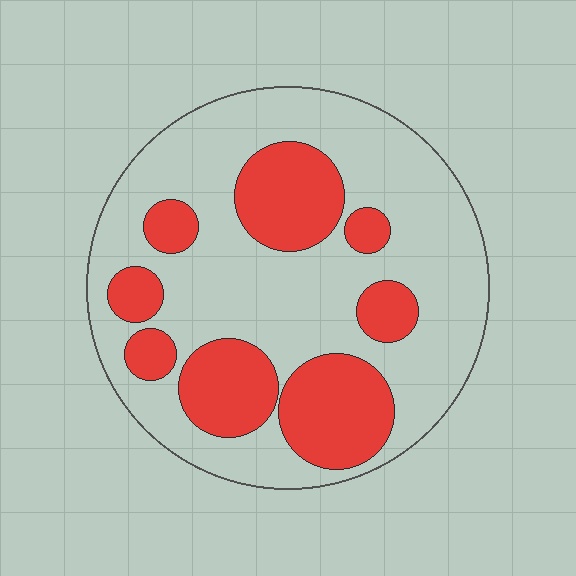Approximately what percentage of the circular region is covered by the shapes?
Approximately 30%.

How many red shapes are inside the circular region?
8.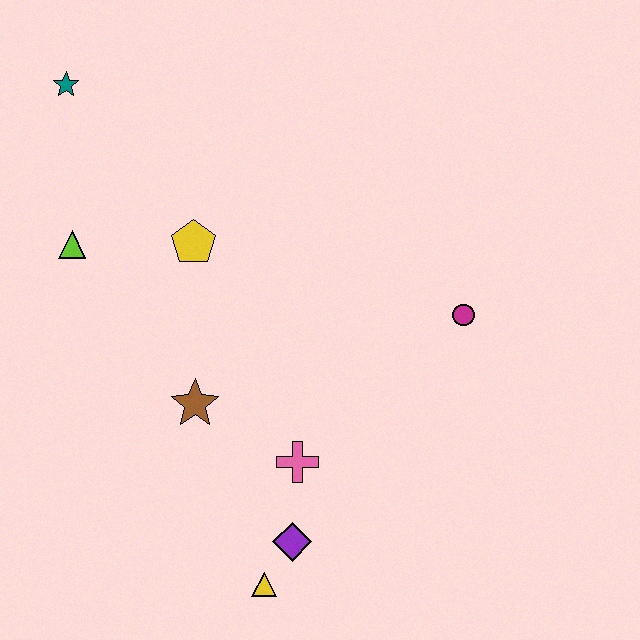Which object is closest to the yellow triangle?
The purple diamond is closest to the yellow triangle.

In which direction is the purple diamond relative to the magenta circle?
The purple diamond is below the magenta circle.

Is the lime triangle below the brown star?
No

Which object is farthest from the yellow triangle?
The teal star is farthest from the yellow triangle.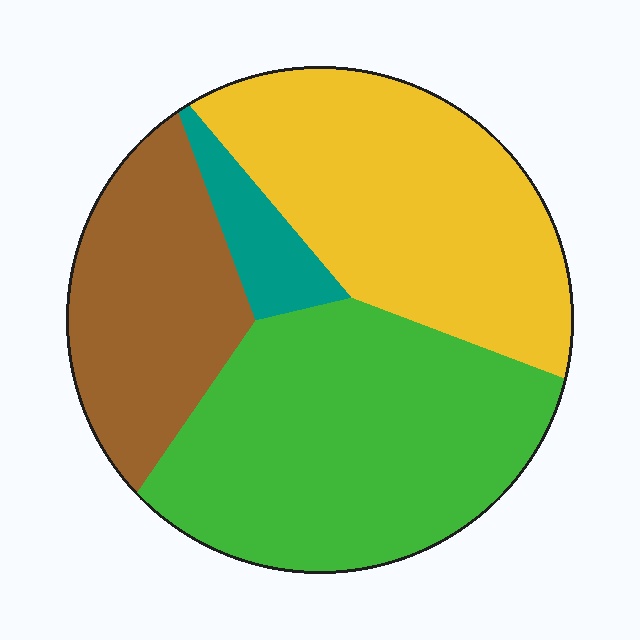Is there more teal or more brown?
Brown.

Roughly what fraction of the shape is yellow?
Yellow takes up between a quarter and a half of the shape.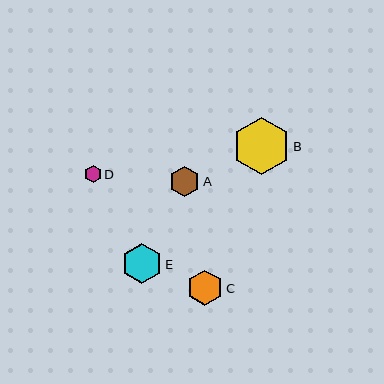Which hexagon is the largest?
Hexagon B is the largest with a size of approximately 57 pixels.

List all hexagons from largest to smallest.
From largest to smallest: B, E, C, A, D.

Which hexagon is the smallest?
Hexagon D is the smallest with a size of approximately 17 pixels.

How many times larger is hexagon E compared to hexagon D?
Hexagon E is approximately 2.4 times the size of hexagon D.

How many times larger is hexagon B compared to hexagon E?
Hexagon B is approximately 1.4 times the size of hexagon E.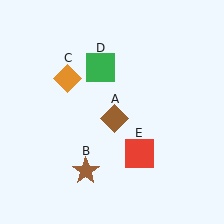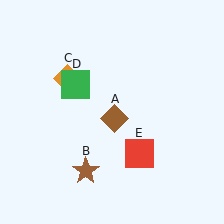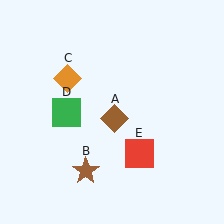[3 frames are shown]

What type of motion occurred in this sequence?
The green square (object D) rotated counterclockwise around the center of the scene.